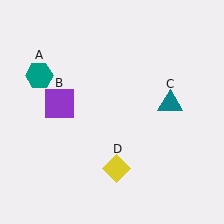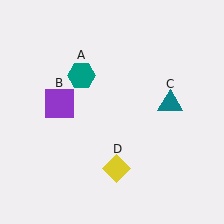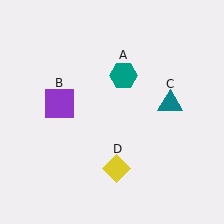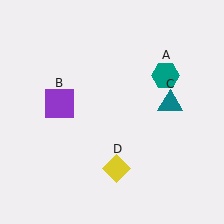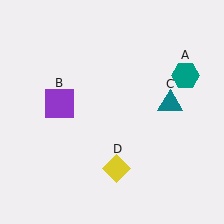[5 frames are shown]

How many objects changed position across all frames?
1 object changed position: teal hexagon (object A).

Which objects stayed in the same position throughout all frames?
Purple square (object B) and teal triangle (object C) and yellow diamond (object D) remained stationary.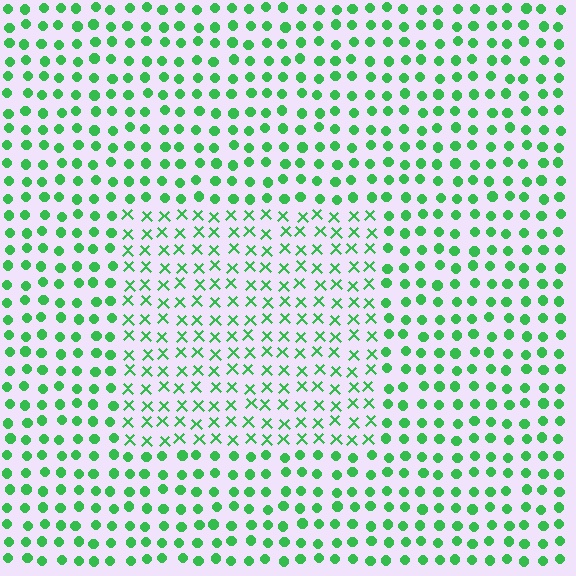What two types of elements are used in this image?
The image uses X marks inside the rectangle region and circles outside it.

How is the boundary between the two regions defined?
The boundary is defined by a change in element shape: X marks inside vs. circles outside. All elements share the same color and spacing.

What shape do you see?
I see a rectangle.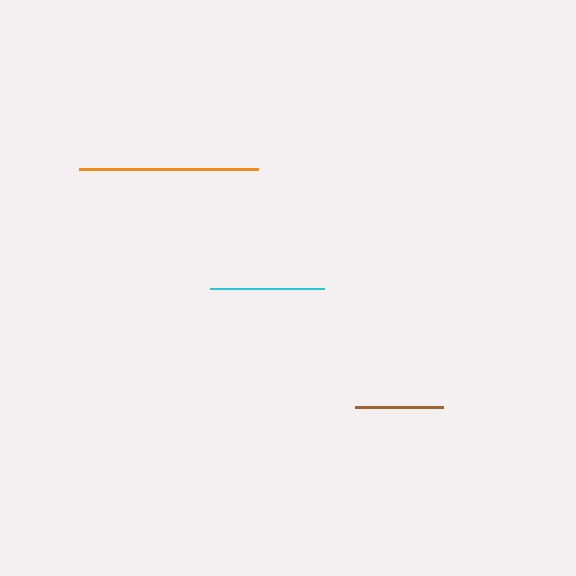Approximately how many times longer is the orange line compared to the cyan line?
The orange line is approximately 1.6 times the length of the cyan line.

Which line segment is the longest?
The orange line is the longest at approximately 179 pixels.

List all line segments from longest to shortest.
From longest to shortest: orange, cyan, brown.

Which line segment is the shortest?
The brown line is the shortest at approximately 87 pixels.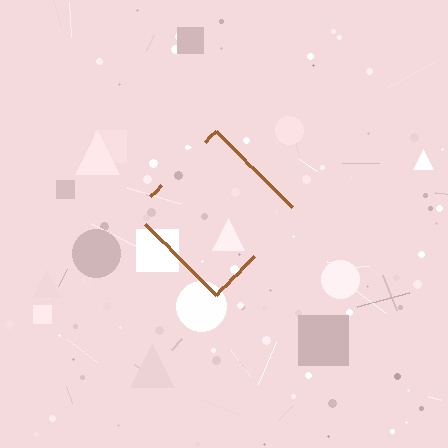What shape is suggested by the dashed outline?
The dashed outline suggests a diamond.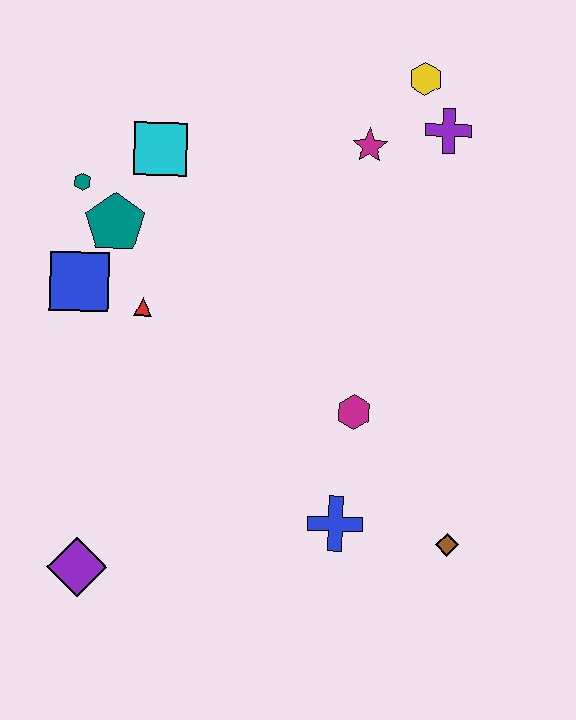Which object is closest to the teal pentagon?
The teal hexagon is closest to the teal pentagon.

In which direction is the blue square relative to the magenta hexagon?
The blue square is to the left of the magenta hexagon.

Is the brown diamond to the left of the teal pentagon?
No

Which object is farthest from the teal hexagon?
The brown diamond is farthest from the teal hexagon.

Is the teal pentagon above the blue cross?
Yes